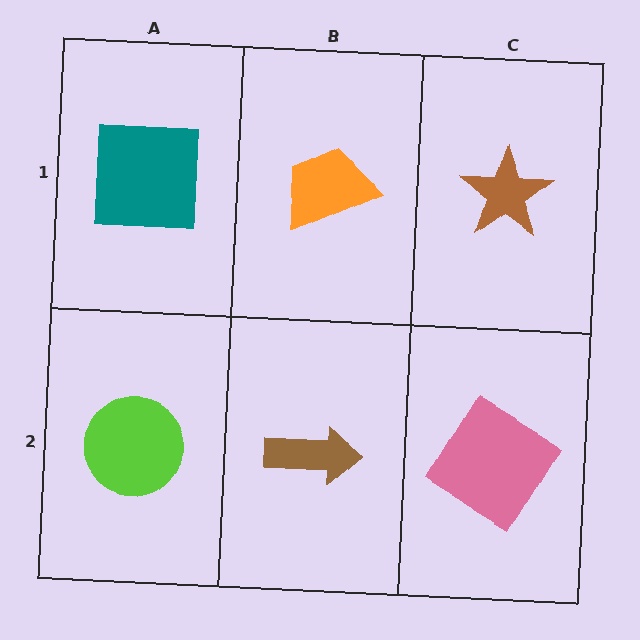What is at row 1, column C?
A brown star.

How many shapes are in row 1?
3 shapes.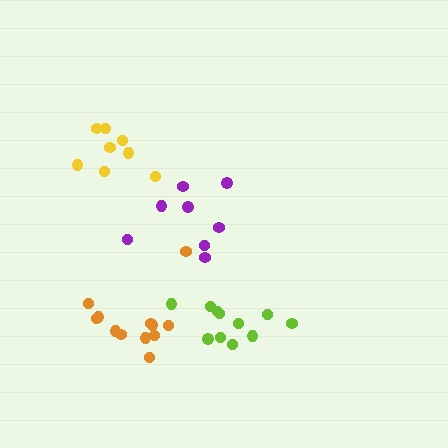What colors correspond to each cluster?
The clusters are colored: yellow, lime, orange, purple.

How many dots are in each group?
Group 1: 8 dots, Group 2: 11 dots, Group 3: 12 dots, Group 4: 8 dots (39 total).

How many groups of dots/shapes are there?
There are 4 groups.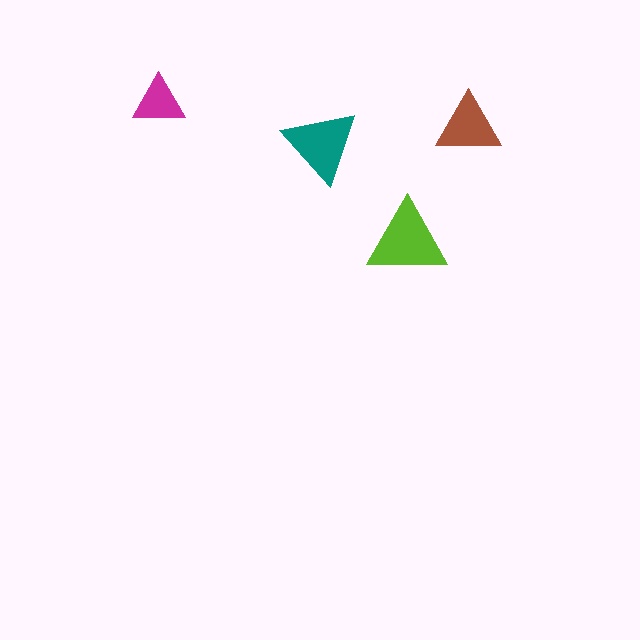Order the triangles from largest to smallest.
the lime one, the teal one, the brown one, the magenta one.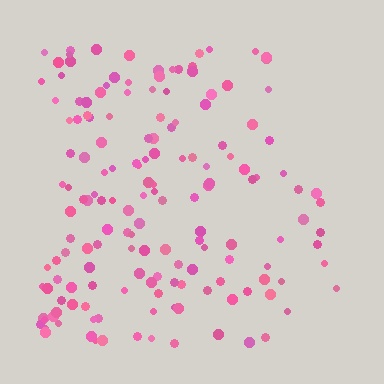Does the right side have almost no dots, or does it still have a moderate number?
Still a moderate number, just noticeably fewer than the left.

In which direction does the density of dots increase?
From right to left, with the left side densest.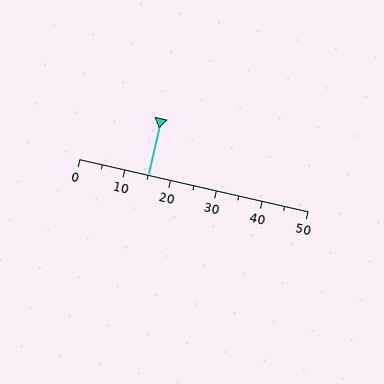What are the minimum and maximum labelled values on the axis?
The axis runs from 0 to 50.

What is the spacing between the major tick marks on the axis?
The major ticks are spaced 10 apart.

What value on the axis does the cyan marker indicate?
The marker indicates approximately 15.